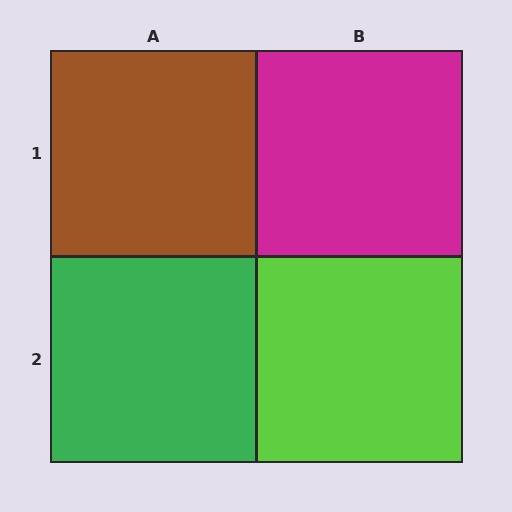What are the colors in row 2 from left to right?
Green, lime.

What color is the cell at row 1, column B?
Magenta.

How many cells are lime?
1 cell is lime.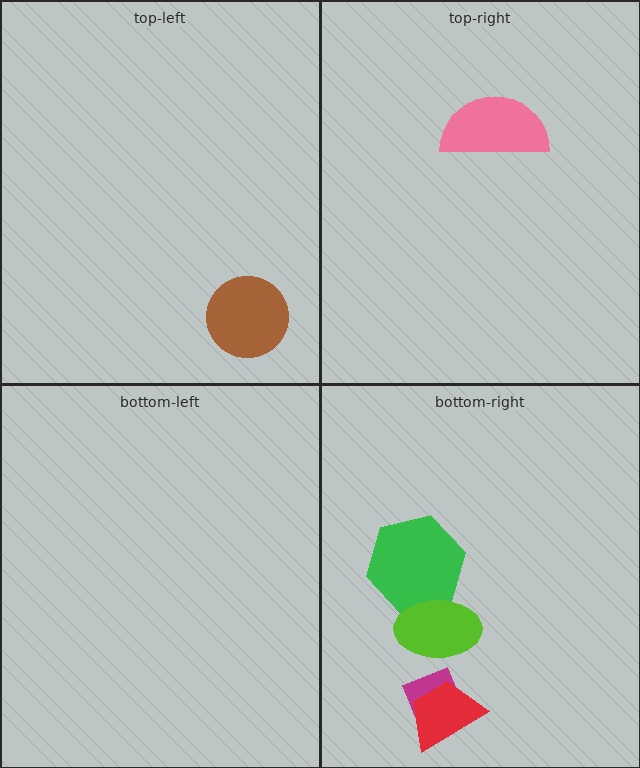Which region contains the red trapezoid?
The bottom-right region.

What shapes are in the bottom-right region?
The green hexagon, the magenta diamond, the lime ellipse, the red trapezoid.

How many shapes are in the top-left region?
1.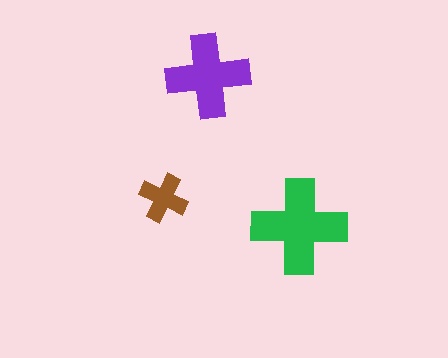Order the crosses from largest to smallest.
the green one, the purple one, the brown one.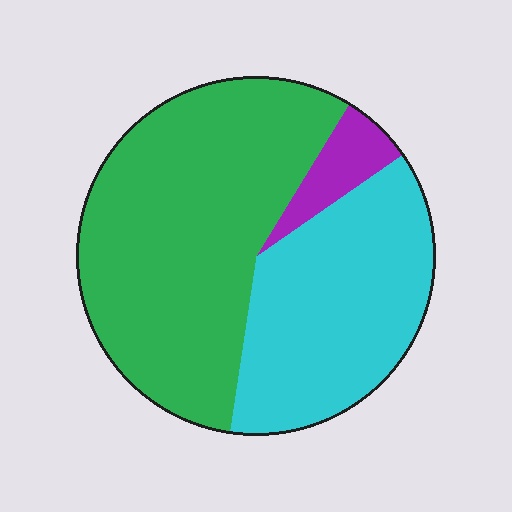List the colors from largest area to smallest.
From largest to smallest: green, cyan, purple.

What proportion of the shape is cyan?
Cyan covers around 35% of the shape.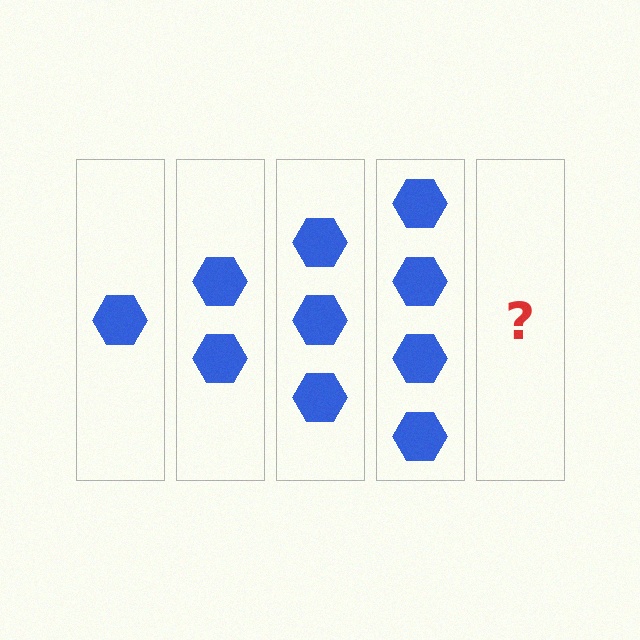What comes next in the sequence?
The next element should be 5 hexagons.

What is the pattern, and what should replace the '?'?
The pattern is that each step adds one more hexagon. The '?' should be 5 hexagons.